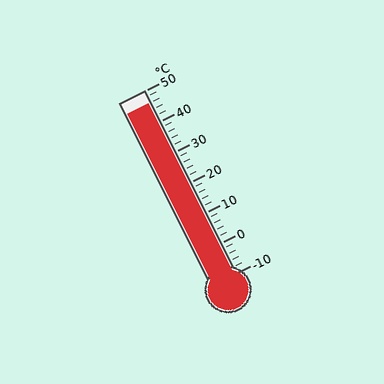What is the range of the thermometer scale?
The thermometer scale ranges from -10°C to 50°C.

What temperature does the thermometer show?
The thermometer shows approximately 46°C.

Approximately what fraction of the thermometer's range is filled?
The thermometer is filled to approximately 95% of its range.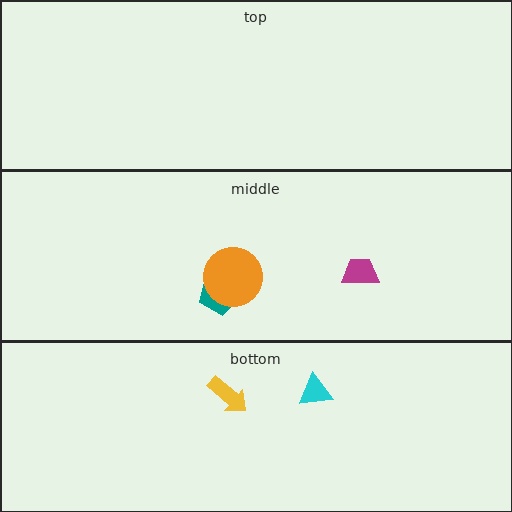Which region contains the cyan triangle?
The bottom region.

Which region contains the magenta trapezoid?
The middle region.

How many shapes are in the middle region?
3.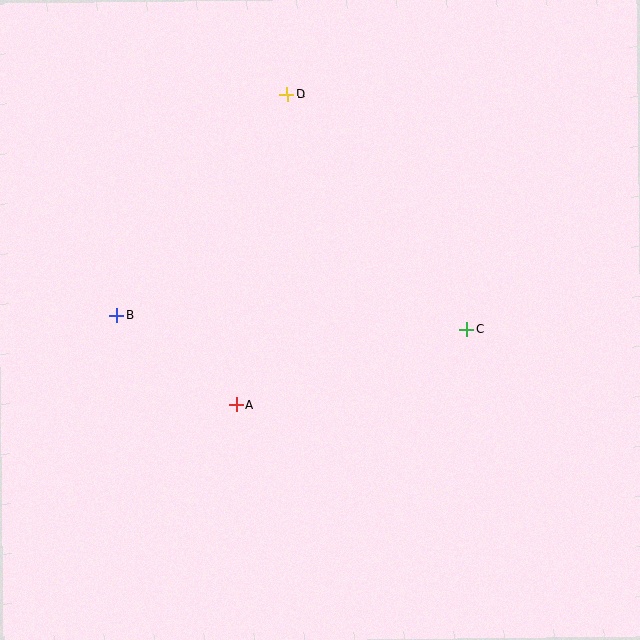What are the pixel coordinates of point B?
Point B is at (116, 316).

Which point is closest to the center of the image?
Point A at (236, 405) is closest to the center.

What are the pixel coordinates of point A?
Point A is at (236, 405).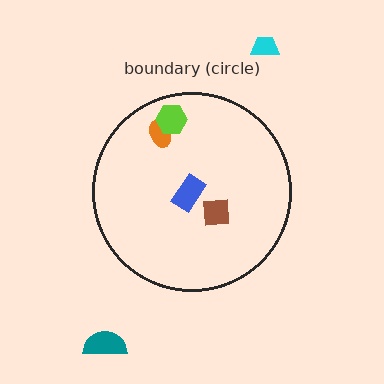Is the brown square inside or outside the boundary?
Inside.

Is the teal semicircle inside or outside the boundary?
Outside.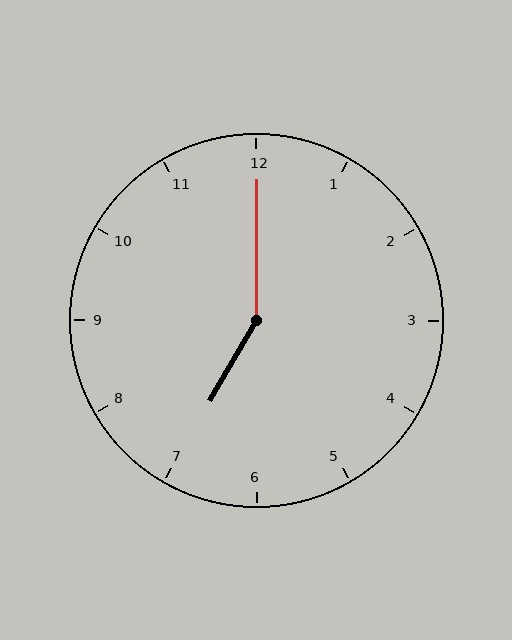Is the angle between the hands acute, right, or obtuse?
It is obtuse.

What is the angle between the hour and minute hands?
Approximately 150 degrees.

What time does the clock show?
7:00.